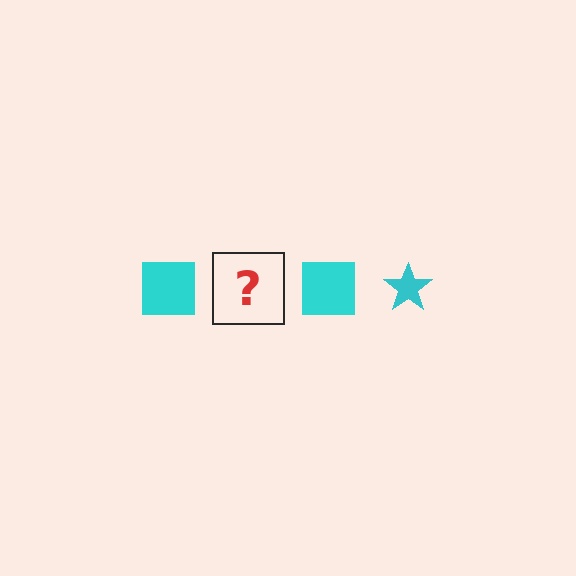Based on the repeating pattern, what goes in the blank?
The blank should be a cyan star.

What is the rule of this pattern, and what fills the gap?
The rule is that the pattern cycles through square, star shapes in cyan. The gap should be filled with a cyan star.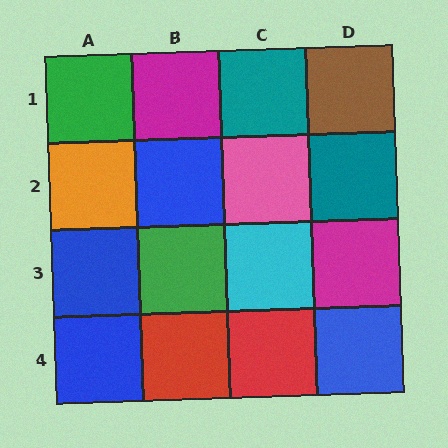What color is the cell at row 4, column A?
Blue.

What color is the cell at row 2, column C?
Pink.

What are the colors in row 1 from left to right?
Green, magenta, teal, brown.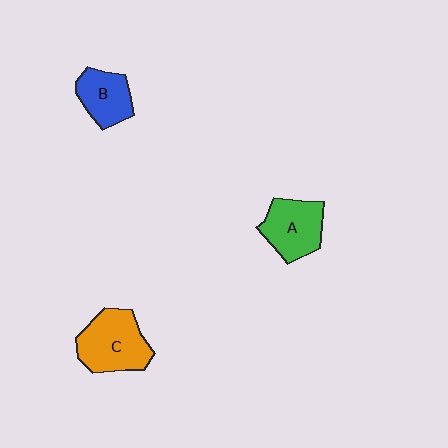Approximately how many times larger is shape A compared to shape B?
Approximately 1.2 times.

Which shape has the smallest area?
Shape B (blue).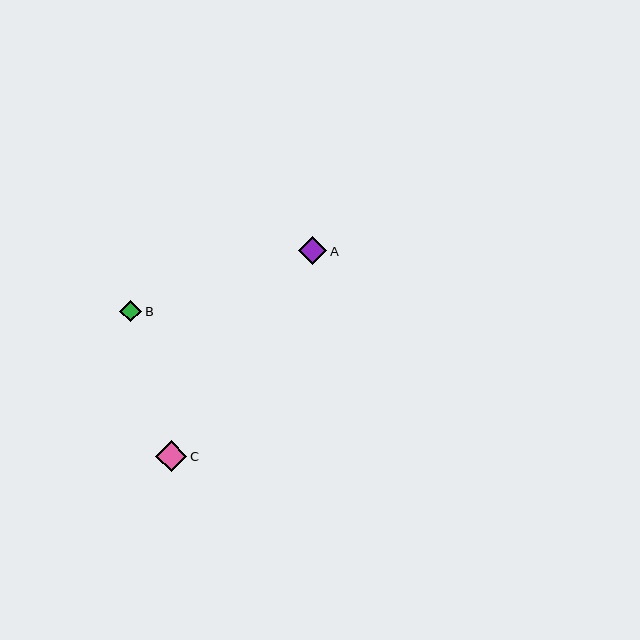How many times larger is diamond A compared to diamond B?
Diamond A is approximately 1.3 times the size of diamond B.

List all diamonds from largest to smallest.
From largest to smallest: C, A, B.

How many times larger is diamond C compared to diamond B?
Diamond C is approximately 1.4 times the size of diamond B.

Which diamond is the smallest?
Diamond B is the smallest with a size of approximately 22 pixels.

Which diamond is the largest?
Diamond C is the largest with a size of approximately 31 pixels.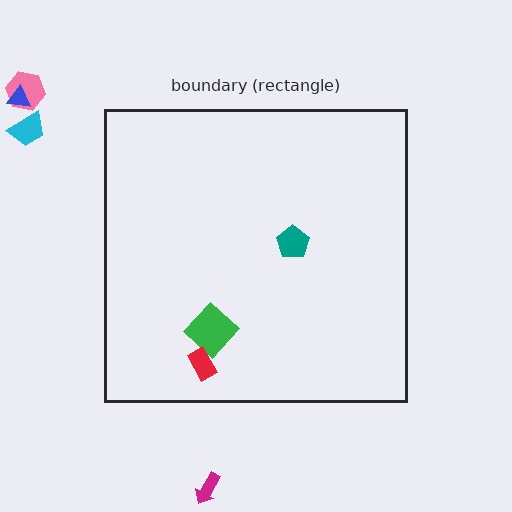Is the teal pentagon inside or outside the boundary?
Inside.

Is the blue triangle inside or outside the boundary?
Outside.